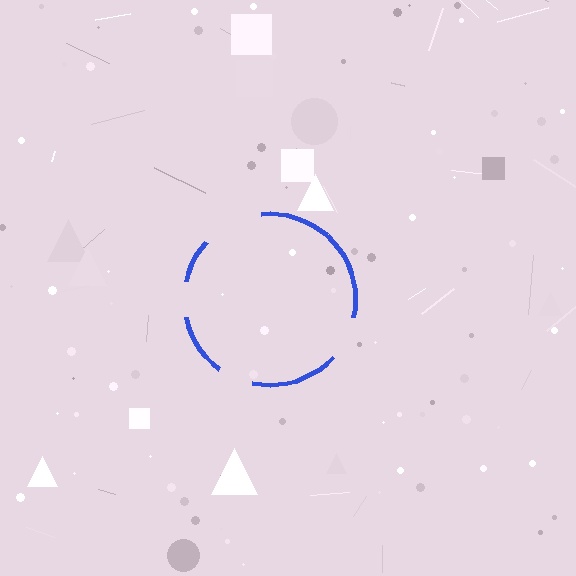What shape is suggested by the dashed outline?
The dashed outline suggests a circle.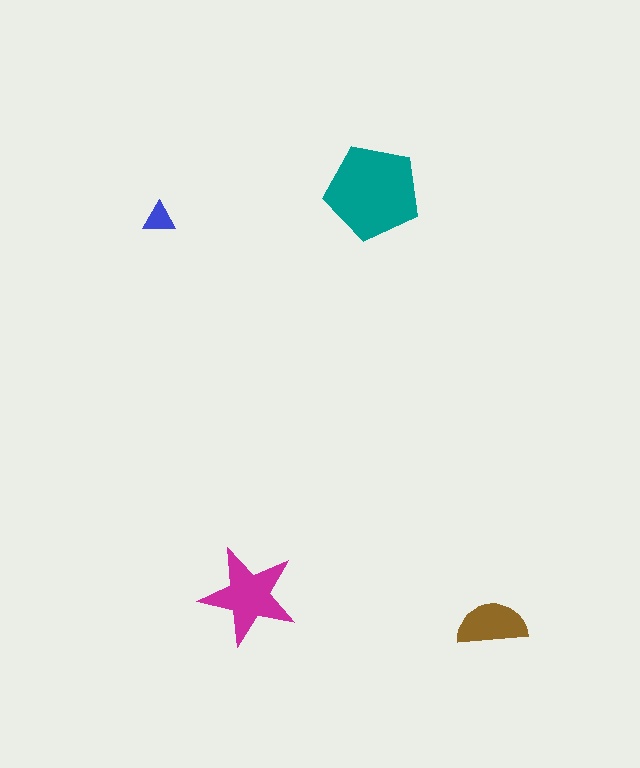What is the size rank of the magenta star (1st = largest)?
2nd.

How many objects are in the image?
There are 4 objects in the image.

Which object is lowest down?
The brown semicircle is bottommost.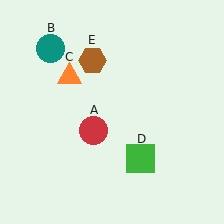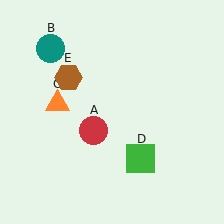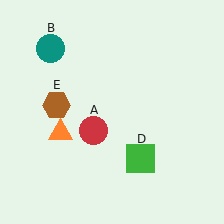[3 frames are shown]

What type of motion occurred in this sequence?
The orange triangle (object C), brown hexagon (object E) rotated counterclockwise around the center of the scene.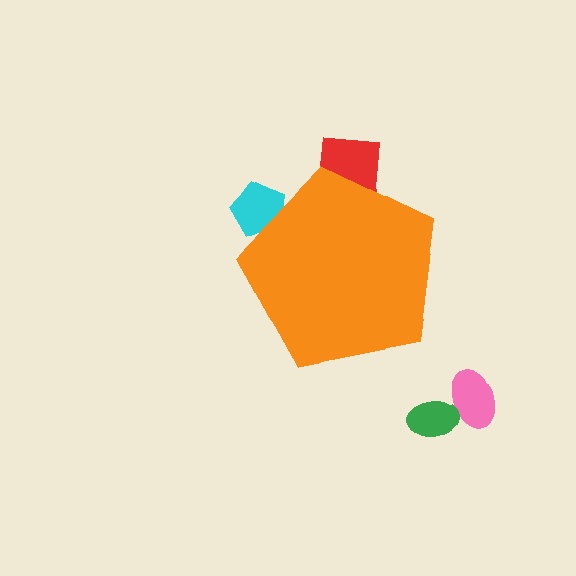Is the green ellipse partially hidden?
No, the green ellipse is fully visible.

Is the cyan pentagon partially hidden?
Yes, the cyan pentagon is partially hidden behind the orange pentagon.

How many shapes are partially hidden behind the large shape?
2 shapes are partially hidden.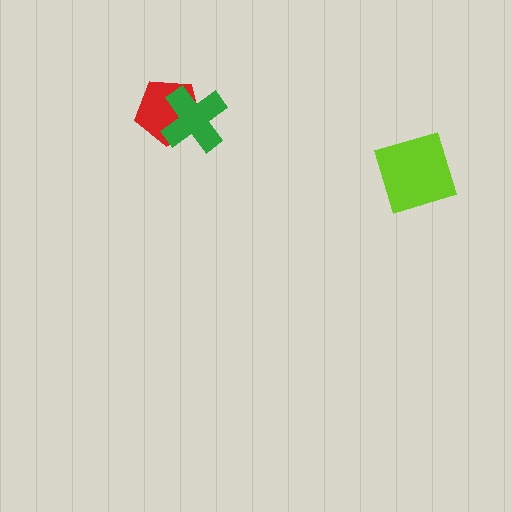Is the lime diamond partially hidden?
No, no other shape covers it.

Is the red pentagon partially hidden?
Yes, it is partially covered by another shape.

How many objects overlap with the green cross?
1 object overlaps with the green cross.